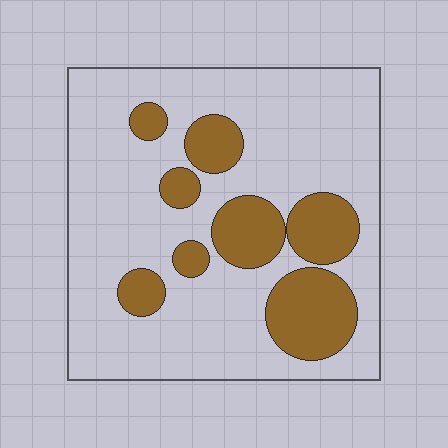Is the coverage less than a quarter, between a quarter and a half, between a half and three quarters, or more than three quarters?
Less than a quarter.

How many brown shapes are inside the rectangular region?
8.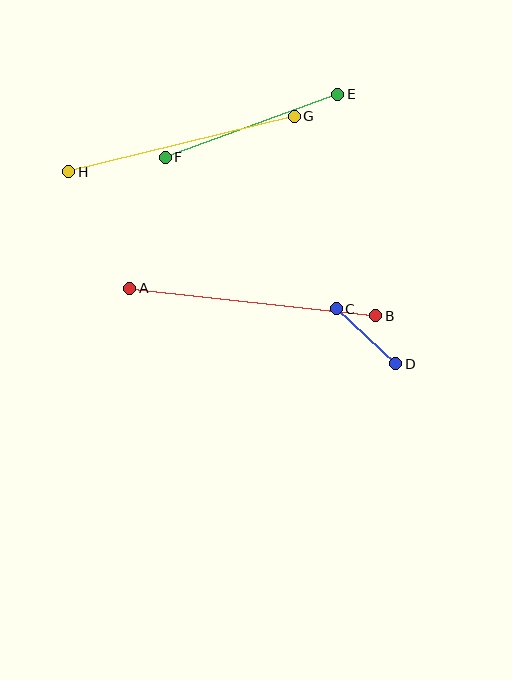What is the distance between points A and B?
The distance is approximately 248 pixels.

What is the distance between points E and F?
The distance is approximately 184 pixels.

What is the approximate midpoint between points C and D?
The midpoint is at approximately (366, 336) pixels.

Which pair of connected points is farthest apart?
Points A and B are farthest apart.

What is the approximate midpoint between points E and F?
The midpoint is at approximately (252, 126) pixels.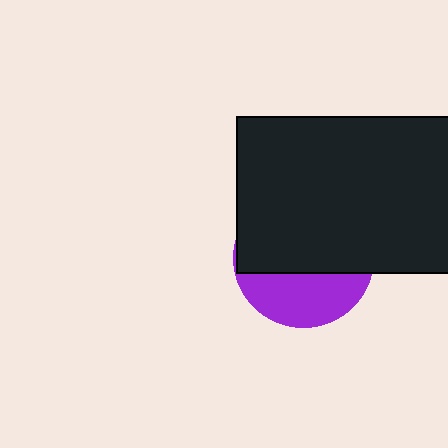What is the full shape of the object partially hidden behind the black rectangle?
The partially hidden object is a purple circle.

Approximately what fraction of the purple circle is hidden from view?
Roughly 64% of the purple circle is hidden behind the black rectangle.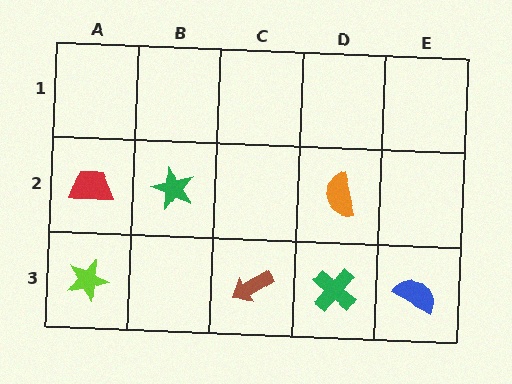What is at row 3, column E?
A blue semicircle.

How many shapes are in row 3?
4 shapes.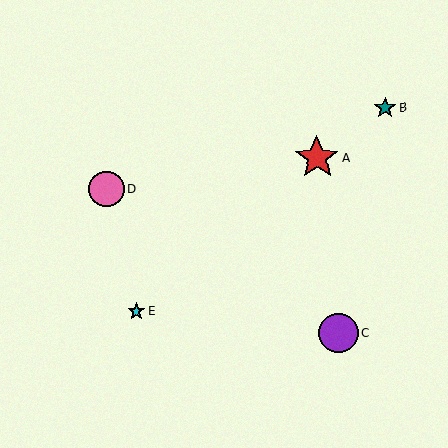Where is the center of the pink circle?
The center of the pink circle is at (106, 189).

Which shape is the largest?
The red star (labeled A) is the largest.